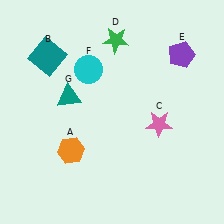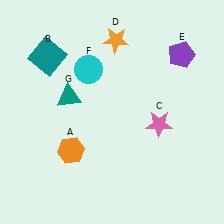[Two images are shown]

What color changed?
The star (D) changed from green in Image 1 to orange in Image 2.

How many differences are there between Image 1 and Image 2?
There is 1 difference between the two images.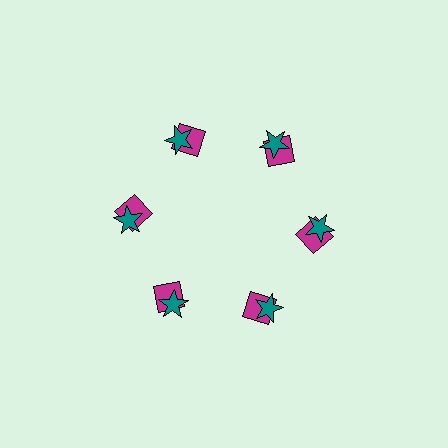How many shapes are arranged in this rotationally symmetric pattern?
There are 12 shapes, arranged in 6 groups of 2.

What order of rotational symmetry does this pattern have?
This pattern has 6-fold rotational symmetry.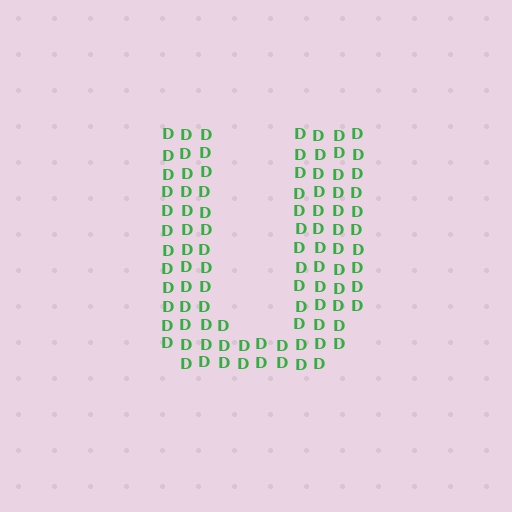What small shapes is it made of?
It is made of small letter D's.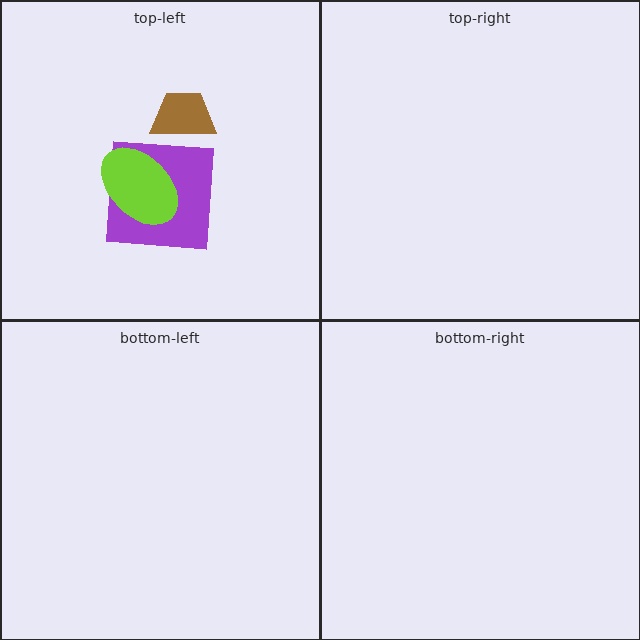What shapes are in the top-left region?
The brown trapezoid, the purple square, the lime ellipse.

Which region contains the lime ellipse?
The top-left region.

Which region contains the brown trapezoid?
The top-left region.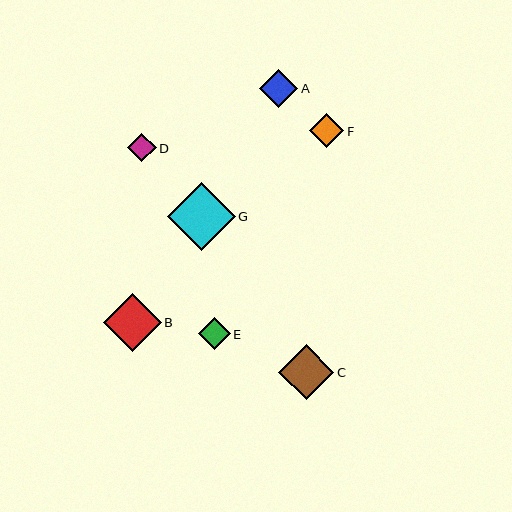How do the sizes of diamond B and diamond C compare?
Diamond B and diamond C are approximately the same size.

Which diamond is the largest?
Diamond G is the largest with a size of approximately 68 pixels.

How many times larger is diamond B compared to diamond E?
Diamond B is approximately 1.8 times the size of diamond E.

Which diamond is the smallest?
Diamond D is the smallest with a size of approximately 29 pixels.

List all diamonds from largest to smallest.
From largest to smallest: G, B, C, A, F, E, D.